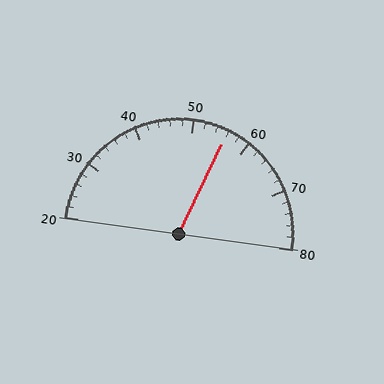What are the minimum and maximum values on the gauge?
The gauge ranges from 20 to 80.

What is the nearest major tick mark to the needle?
The nearest major tick mark is 60.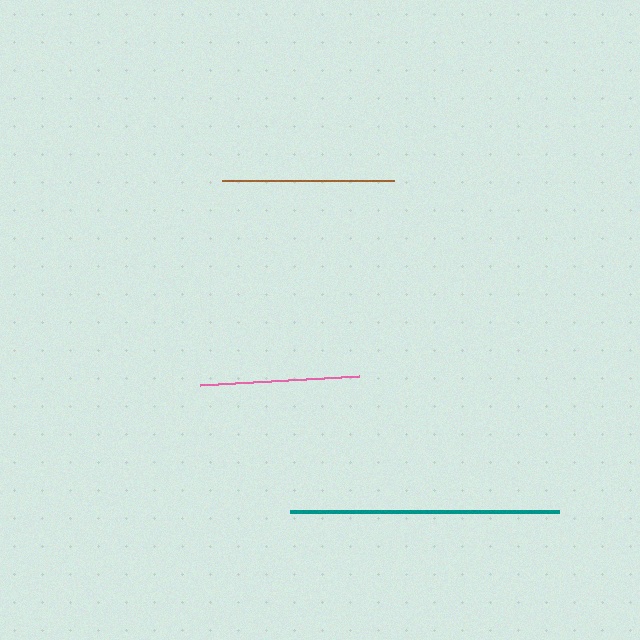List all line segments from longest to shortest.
From longest to shortest: teal, brown, pink.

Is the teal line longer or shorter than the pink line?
The teal line is longer than the pink line.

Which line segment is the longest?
The teal line is the longest at approximately 270 pixels.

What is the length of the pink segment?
The pink segment is approximately 159 pixels long.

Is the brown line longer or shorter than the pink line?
The brown line is longer than the pink line.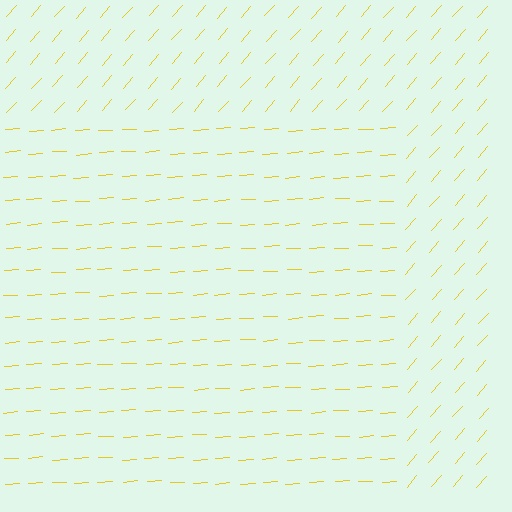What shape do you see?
I see a rectangle.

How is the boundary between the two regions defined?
The boundary is defined purely by a change in line orientation (approximately 45 degrees difference). All lines are the same color and thickness.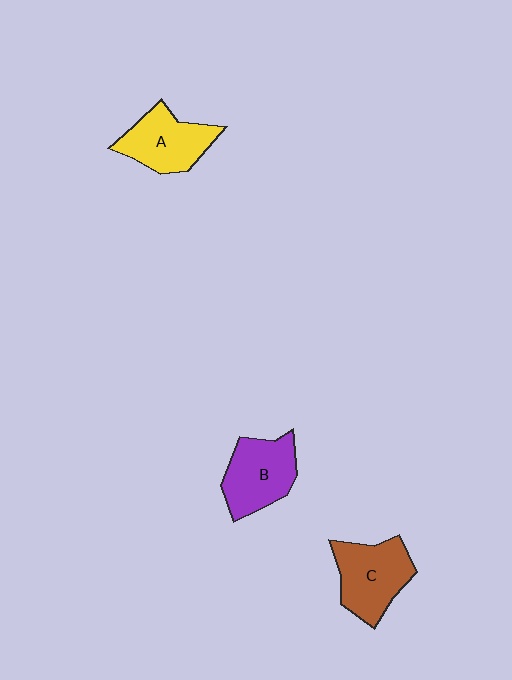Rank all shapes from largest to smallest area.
From largest to smallest: C (brown), B (purple), A (yellow).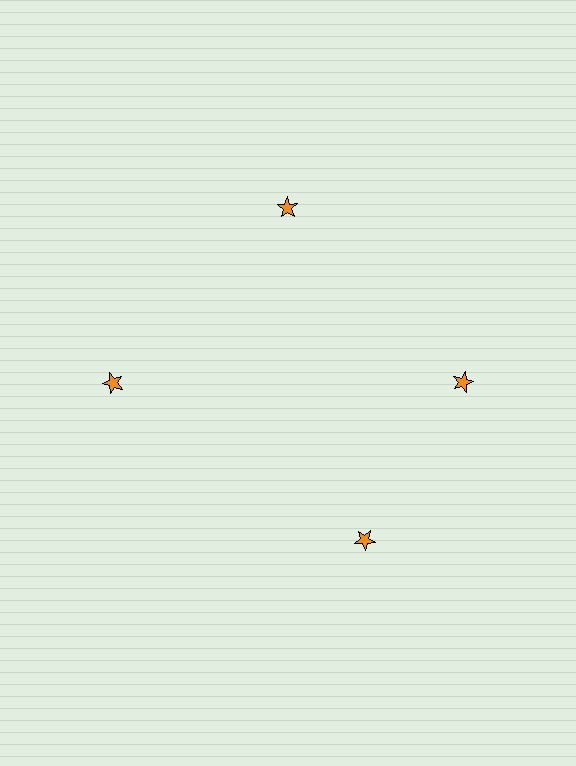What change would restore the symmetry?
The symmetry would be restored by rotating it back into even spacing with its neighbors so that all 4 stars sit at equal angles and equal distance from the center.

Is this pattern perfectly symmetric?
No. The 4 orange stars are arranged in a ring, but one element near the 6 o'clock position is rotated out of alignment along the ring, breaking the 4-fold rotational symmetry.